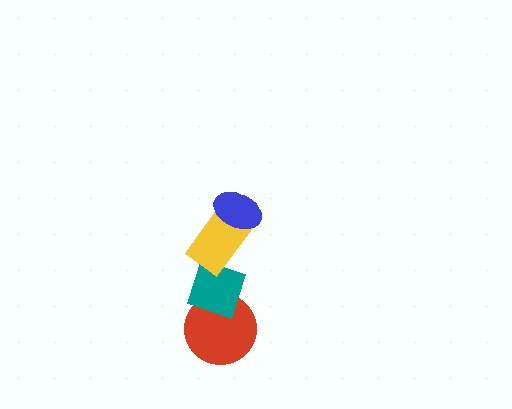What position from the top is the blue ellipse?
The blue ellipse is 1st from the top.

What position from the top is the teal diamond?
The teal diamond is 3rd from the top.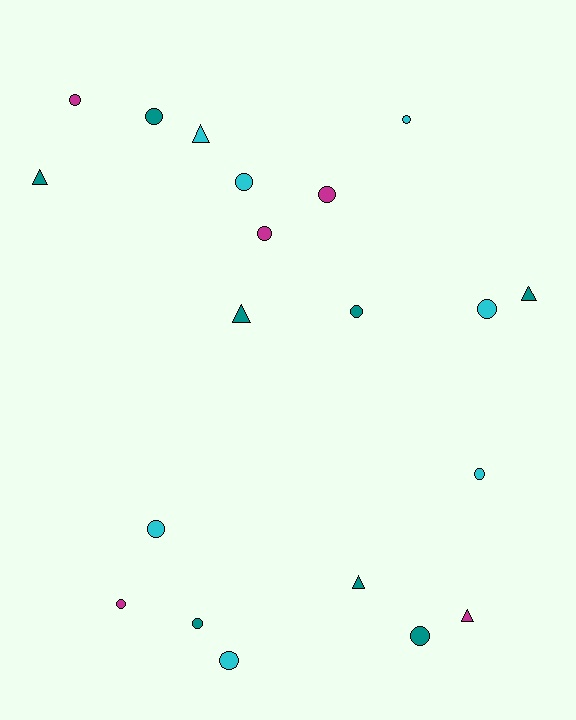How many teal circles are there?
There are 4 teal circles.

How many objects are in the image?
There are 20 objects.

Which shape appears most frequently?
Circle, with 14 objects.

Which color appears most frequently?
Teal, with 8 objects.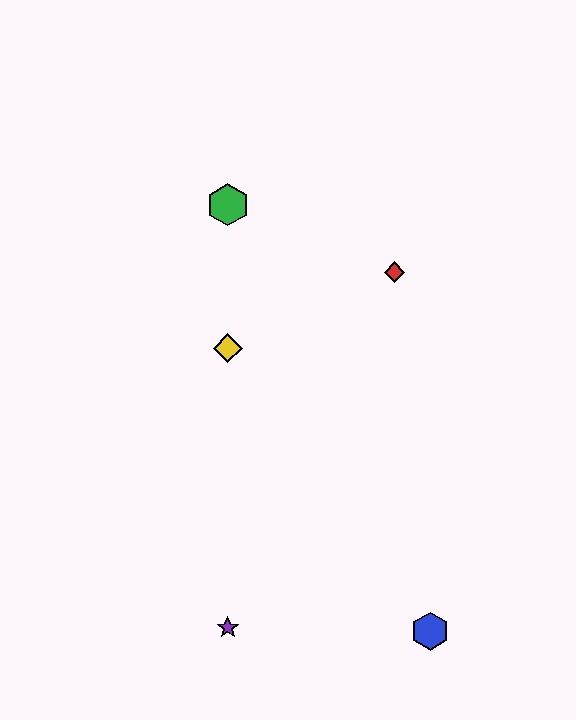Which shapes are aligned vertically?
The green hexagon, the yellow diamond, the purple star are aligned vertically.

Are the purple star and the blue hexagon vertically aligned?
No, the purple star is at x≈228 and the blue hexagon is at x≈430.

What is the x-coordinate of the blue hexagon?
The blue hexagon is at x≈430.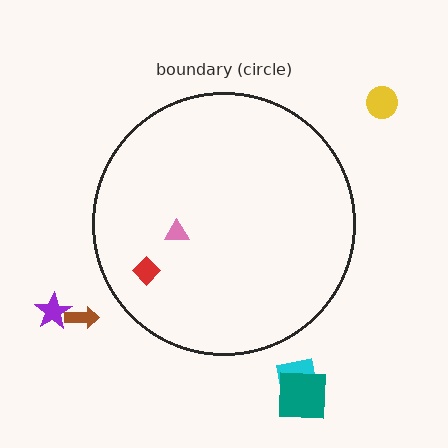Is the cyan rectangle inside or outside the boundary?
Outside.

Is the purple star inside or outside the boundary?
Outside.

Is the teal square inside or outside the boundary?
Outside.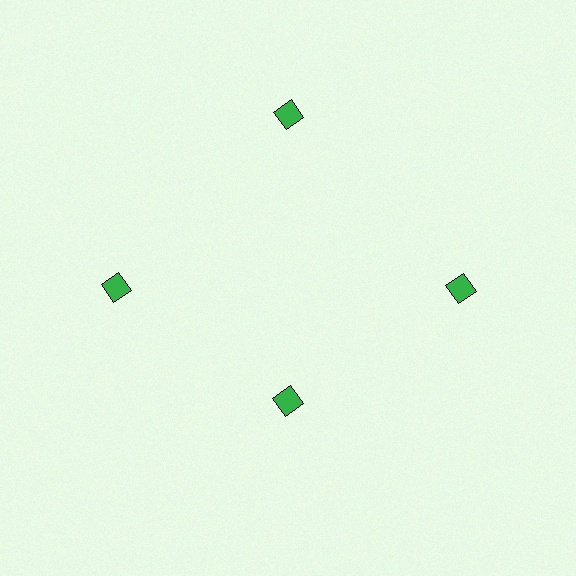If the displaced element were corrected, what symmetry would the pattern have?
It would have 4-fold rotational symmetry — the pattern would map onto itself every 90 degrees.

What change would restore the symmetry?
The symmetry would be restored by moving it outward, back onto the ring so that all 4 diamonds sit at equal angles and equal distance from the center.